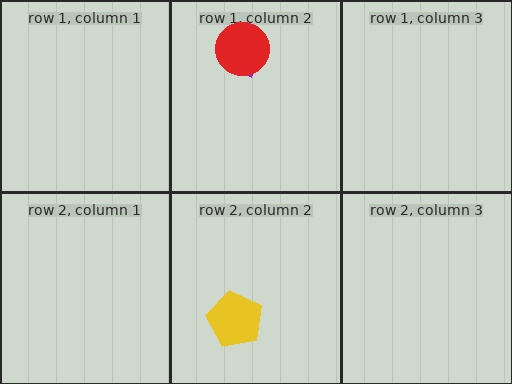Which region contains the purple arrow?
The row 1, column 2 region.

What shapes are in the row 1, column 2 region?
The purple arrow, the red circle.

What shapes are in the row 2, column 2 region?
The yellow pentagon.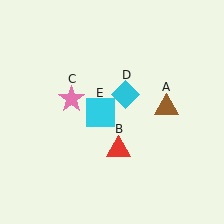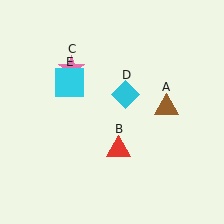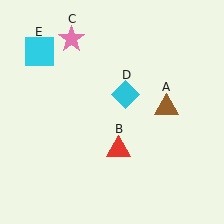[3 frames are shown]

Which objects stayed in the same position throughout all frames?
Brown triangle (object A) and red triangle (object B) and cyan diamond (object D) remained stationary.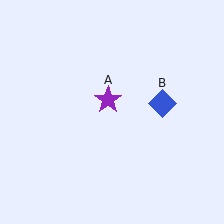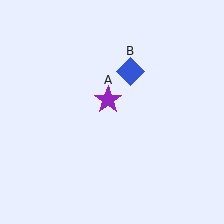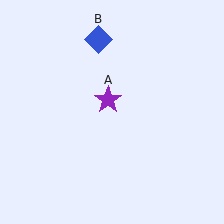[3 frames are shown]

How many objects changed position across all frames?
1 object changed position: blue diamond (object B).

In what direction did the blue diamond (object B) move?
The blue diamond (object B) moved up and to the left.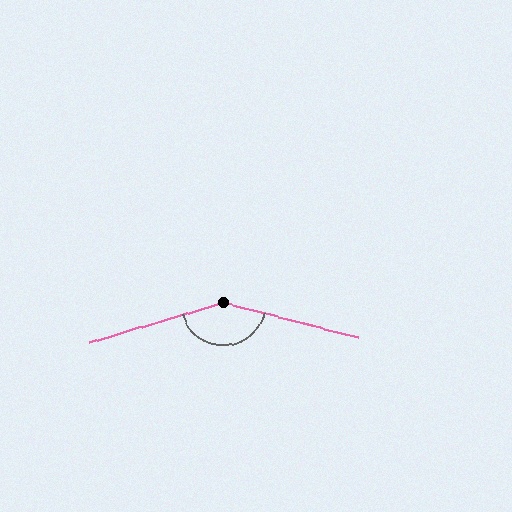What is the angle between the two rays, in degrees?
Approximately 149 degrees.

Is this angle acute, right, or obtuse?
It is obtuse.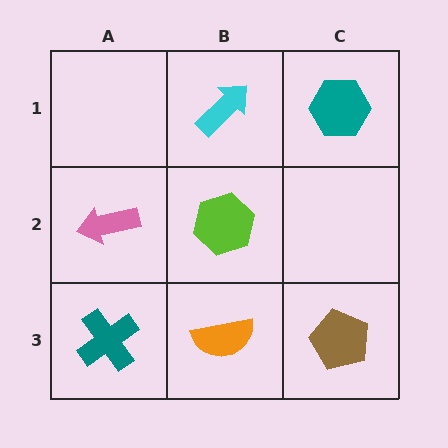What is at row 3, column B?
An orange semicircle.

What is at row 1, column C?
A teal hexagon.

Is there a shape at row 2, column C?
No, that cell is empty.